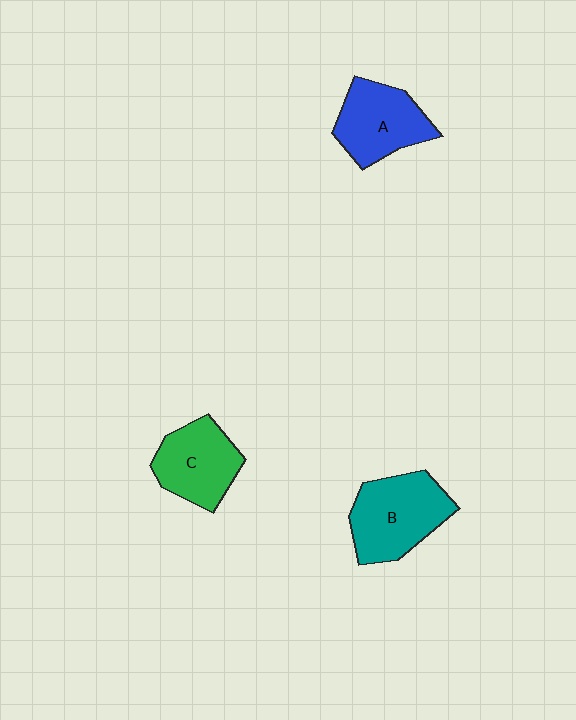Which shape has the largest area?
Shape B (teal).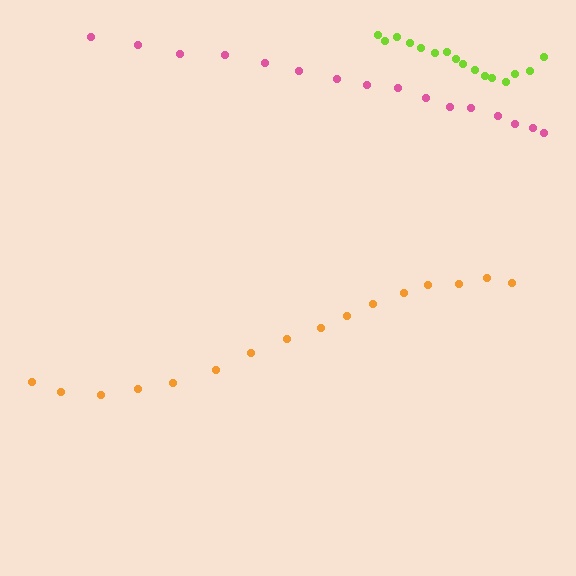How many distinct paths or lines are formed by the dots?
There are 3 distinct paths.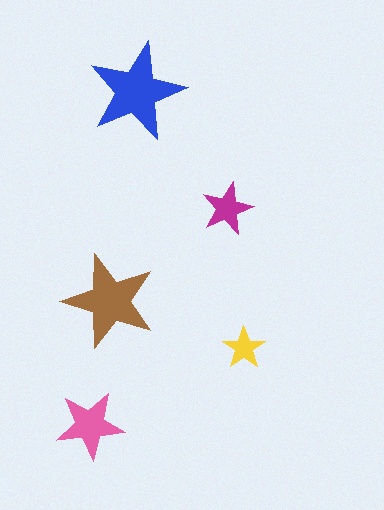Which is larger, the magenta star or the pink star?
The pink one.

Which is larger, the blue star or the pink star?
The blue one.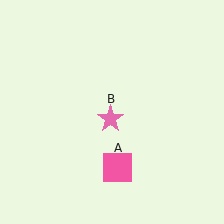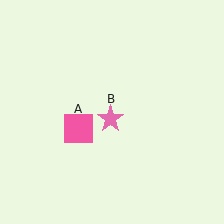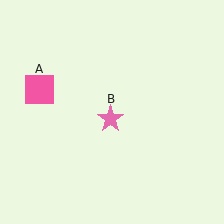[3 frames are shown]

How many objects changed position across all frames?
1 object changed position: pink square (object A).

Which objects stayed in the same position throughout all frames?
Pink star (object B) remained stationary.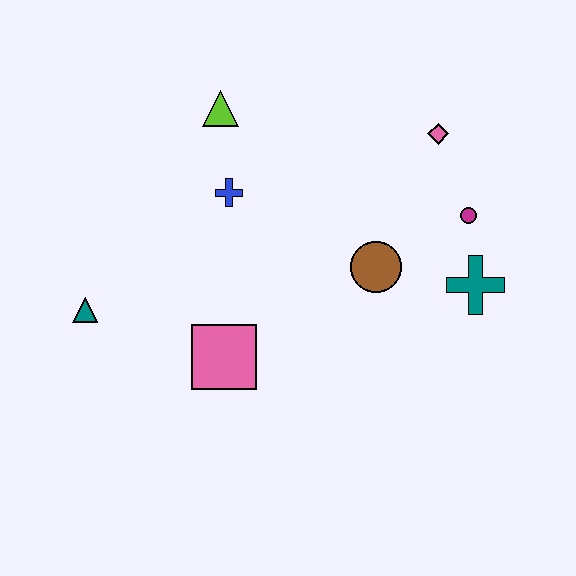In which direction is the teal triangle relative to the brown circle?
The teal triangle is to the left of the brown circle.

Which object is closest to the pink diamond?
The magenta circle is closest to the pink diamond.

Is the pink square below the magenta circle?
Yes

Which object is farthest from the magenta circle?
The teal triangle is farthest from the magenta circle.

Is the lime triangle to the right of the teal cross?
No